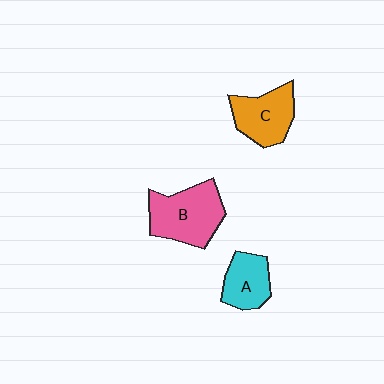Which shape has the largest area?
Shape B (pink).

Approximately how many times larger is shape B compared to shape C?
Approximately 1.3 times.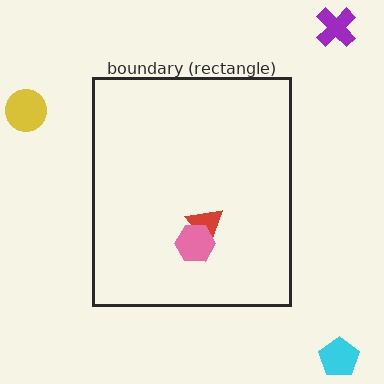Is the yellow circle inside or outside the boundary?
Outside.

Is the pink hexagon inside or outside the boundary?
Inside.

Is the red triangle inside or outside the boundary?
Inside.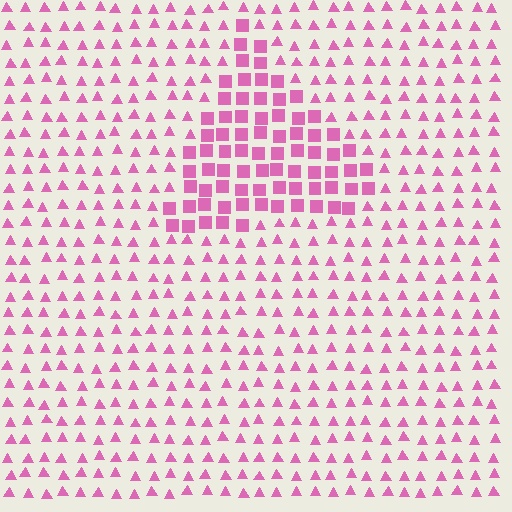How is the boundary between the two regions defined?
The boundary is defined by a change in element shape: squares inside vs. triangles outside. All elements share the same color and spacing.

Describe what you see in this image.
The image is filled with small pink elements arranged in a uniform grid. A triangle-shaped region contains squares, while the surrounding area contains triangles. The boundary is defined purely by the change in element shape.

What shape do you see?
I see a triangle.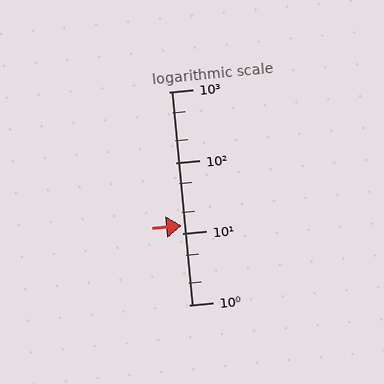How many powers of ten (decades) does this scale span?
The scale spans 3 decades, from 1 to 1000.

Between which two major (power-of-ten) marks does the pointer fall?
The pointer is between 10 and 100.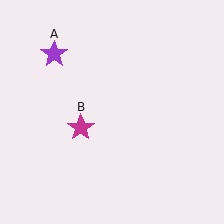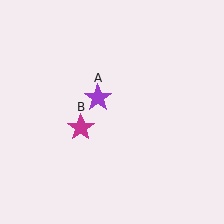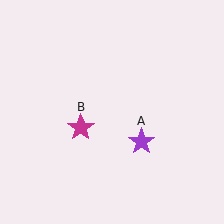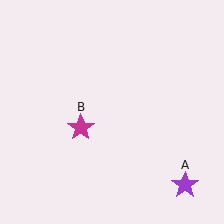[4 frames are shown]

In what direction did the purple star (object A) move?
The purple star (object A) moved down and to the right.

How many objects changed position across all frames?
1 object changed position: purple star (object A).